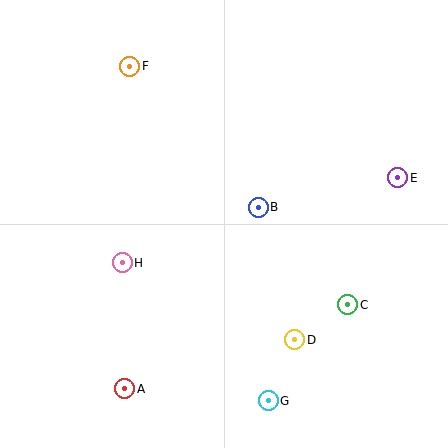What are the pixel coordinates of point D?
Point D is at (295, 340).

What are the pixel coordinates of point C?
Point C is at (348, 305).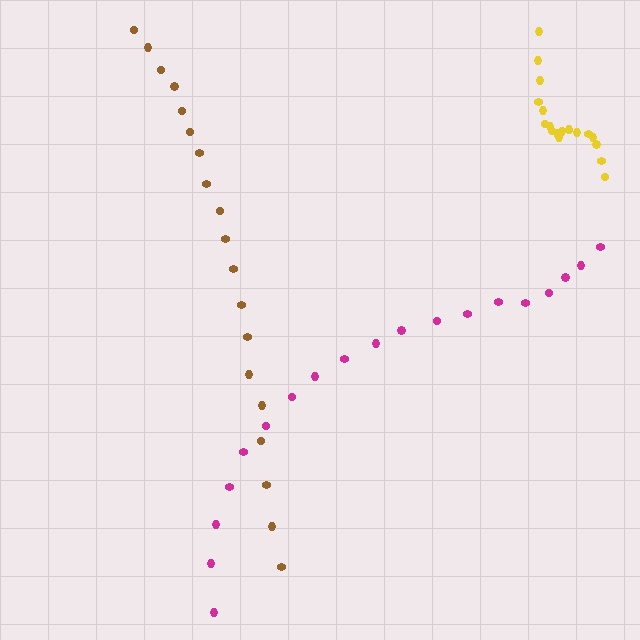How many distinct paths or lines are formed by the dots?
There are 3 distinct paths.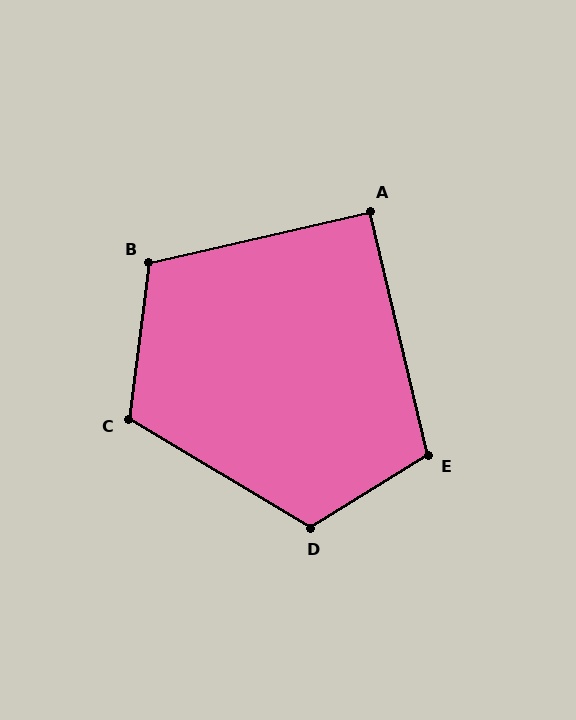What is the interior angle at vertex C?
Approximately 114 degrees (obtuse).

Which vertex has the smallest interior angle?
A, at approximately 91 degrees.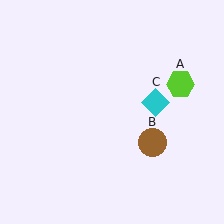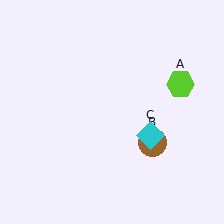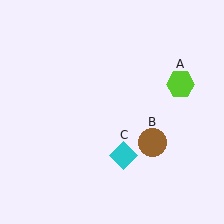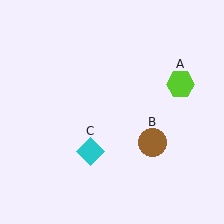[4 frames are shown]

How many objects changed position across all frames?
1 object changed position: cyan diamond (object C).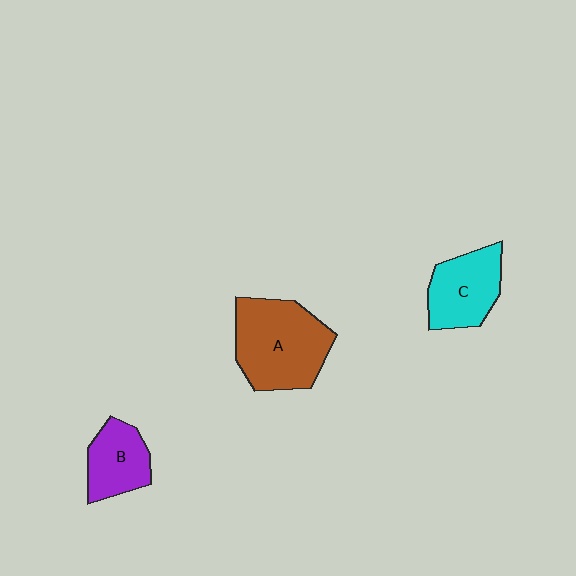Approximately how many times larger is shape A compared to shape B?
Approximately 1.8 times.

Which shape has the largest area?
Shape A (brown).